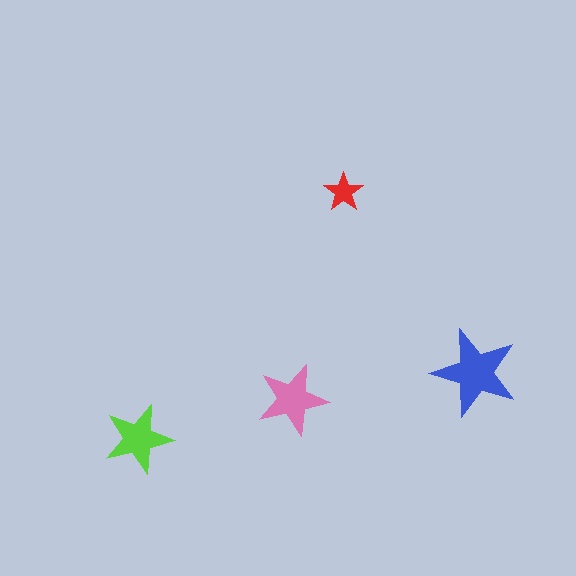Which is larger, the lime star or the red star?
The lime one.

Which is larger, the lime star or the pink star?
The pink one.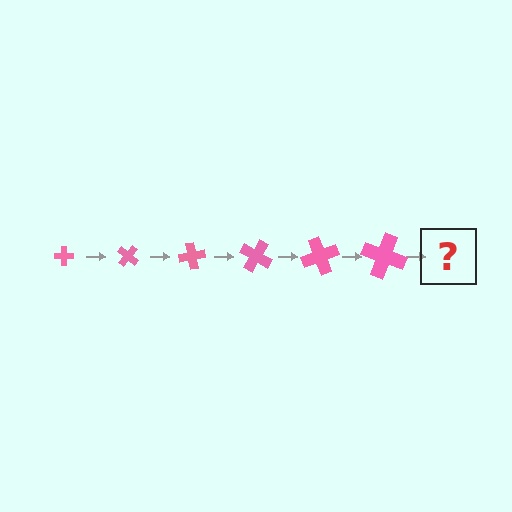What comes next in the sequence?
The next element should be a cross, larger than the previous one and rotated 240 degrees from the start.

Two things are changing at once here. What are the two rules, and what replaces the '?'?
The two rules are that the cross grows larger each step and it rotates 40 degrees each step. The '?' should be a cross, larger than the previous one and rotated 240 degrees from the start.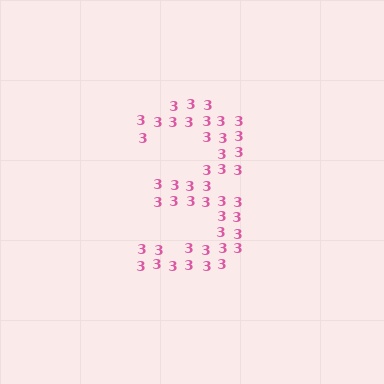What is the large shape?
The large shape is the digit 3.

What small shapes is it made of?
It is made of small digit 3's.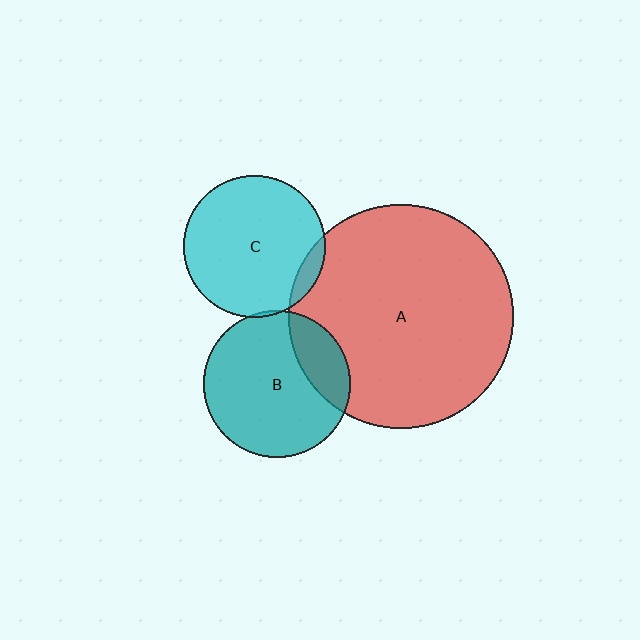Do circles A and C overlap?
Yes.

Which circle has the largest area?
Circle A (red).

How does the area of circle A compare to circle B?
Approximately 2.3 times.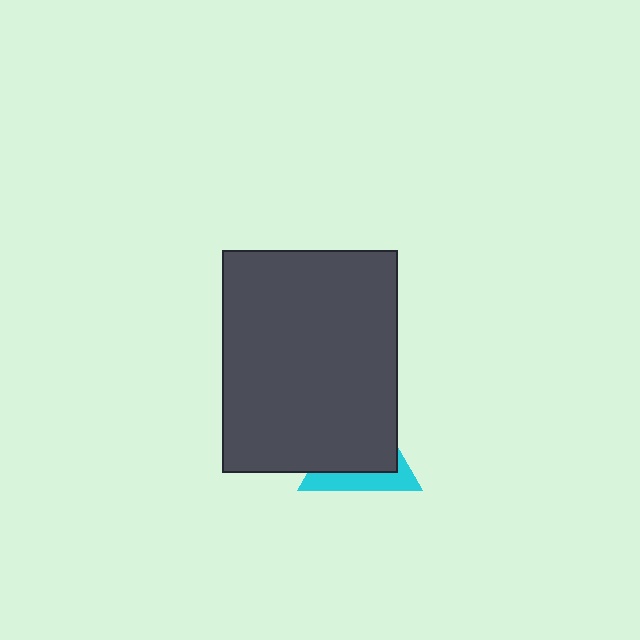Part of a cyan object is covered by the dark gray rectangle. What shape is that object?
It is a triangle.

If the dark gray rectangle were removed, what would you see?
You would see the complete cyan triangle.